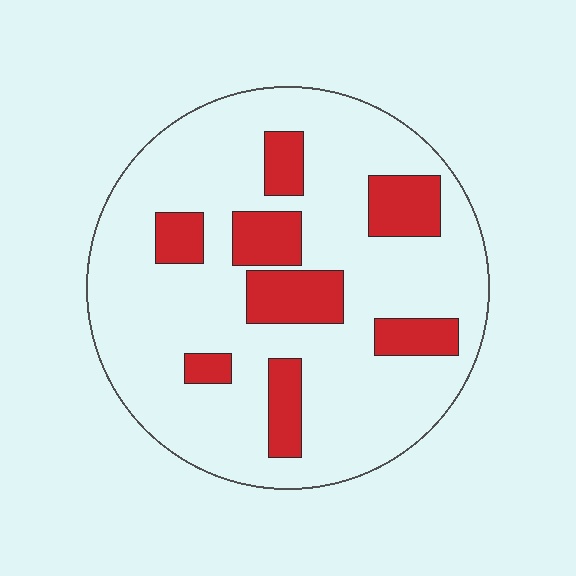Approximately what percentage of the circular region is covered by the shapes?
Approximately 20%.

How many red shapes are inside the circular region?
8.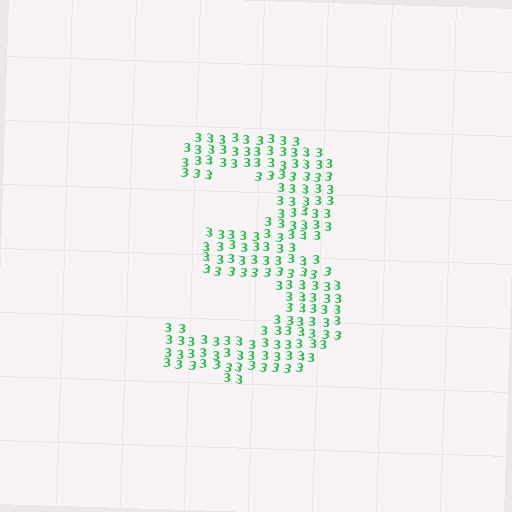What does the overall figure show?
The overall figure shows the digit 3.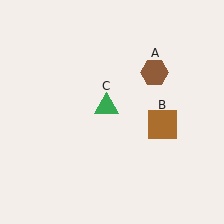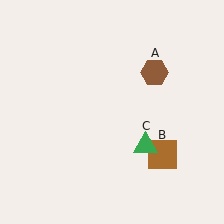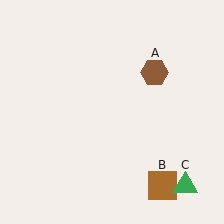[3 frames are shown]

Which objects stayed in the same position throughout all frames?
Brown hexagon (object A) remained stationary.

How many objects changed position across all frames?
2 objects changed position: brown square (object B), green triangle (object C).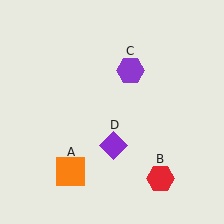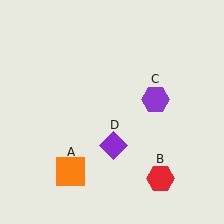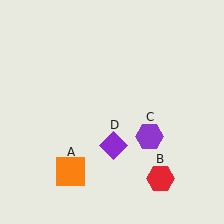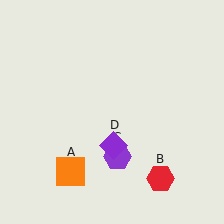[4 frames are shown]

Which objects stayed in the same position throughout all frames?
Orange square (object A) and red hexagon (object B) and purple diamond (object D) remained stationary.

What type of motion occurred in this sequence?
The purple hexagon (object C) rotated clockwise around the center of the scene.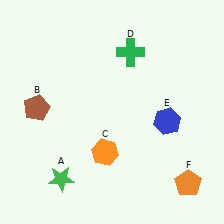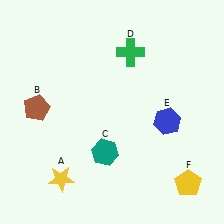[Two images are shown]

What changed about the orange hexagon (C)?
In Image 1, C is orange. In Image 2, it changed to teal.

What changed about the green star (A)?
In Image 1, A is green. In Image 2, it changed to yellow.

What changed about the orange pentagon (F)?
In Image 1, F is orange. In Image 2, it changed to yellow.